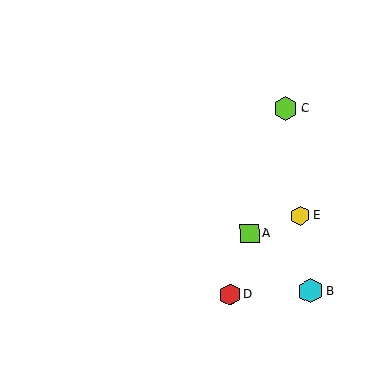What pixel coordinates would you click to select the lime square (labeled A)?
Click at (249, 234) to select the lime square A.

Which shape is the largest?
The cyan hexagon (labeled B) is the largest.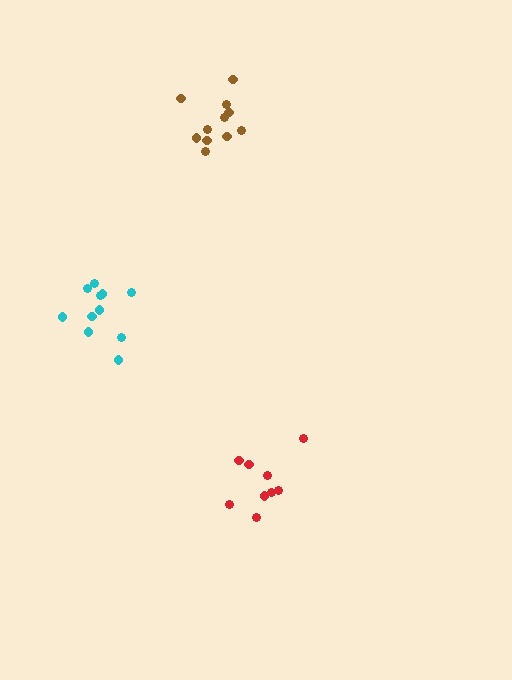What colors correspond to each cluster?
The clusters are colored: red, cyan, brown.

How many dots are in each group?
Group 1: 9 dots, Group 2: 11 dots, Group 3: 11 dots (31 total).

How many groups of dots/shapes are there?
There are 3 groups.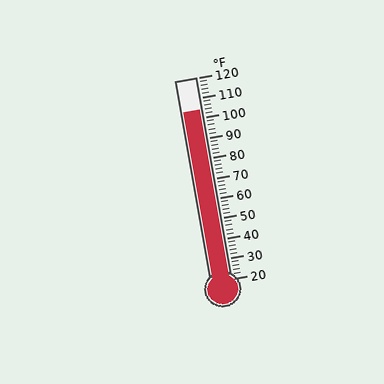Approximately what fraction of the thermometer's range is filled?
The thermometer is filled to approximately 85% of its range.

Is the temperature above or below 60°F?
The temperature is above 60°F.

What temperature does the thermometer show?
The thermometer shows approximately 104°F.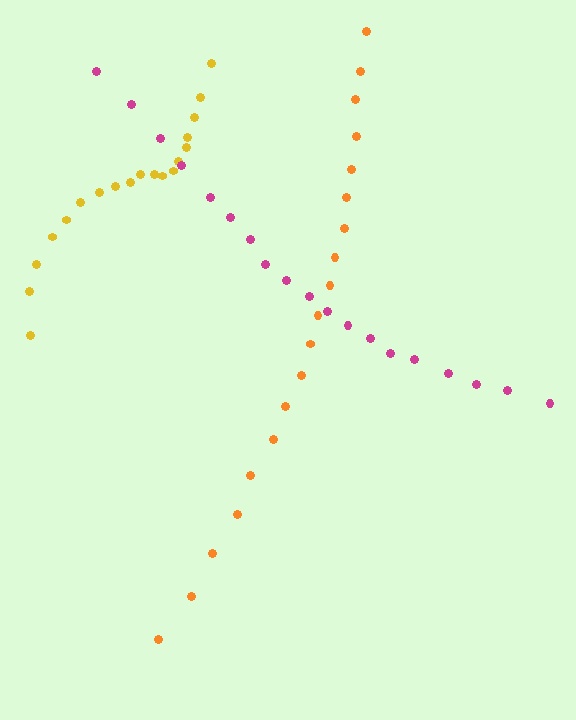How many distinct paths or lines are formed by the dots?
There are 3 distinct paths.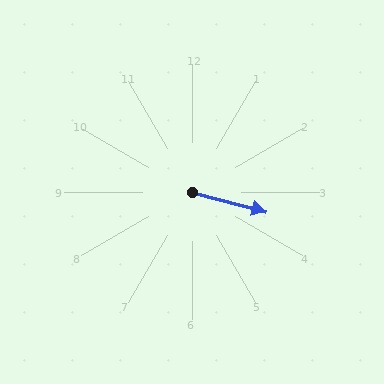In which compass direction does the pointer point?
East.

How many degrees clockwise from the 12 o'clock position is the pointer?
Approximately 105 degrees.